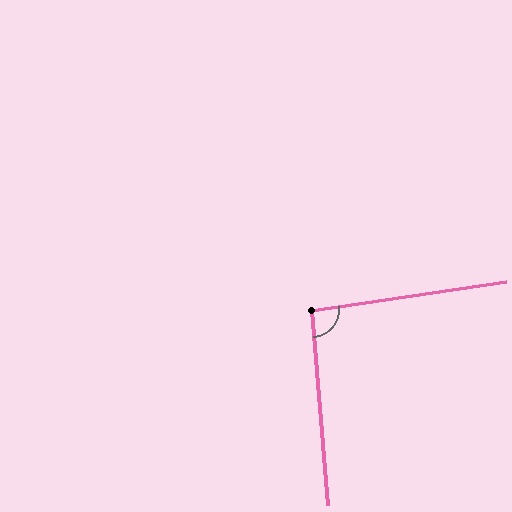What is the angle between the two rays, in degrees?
Approximately 94 degrees.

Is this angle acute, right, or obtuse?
It is approximately a right angle.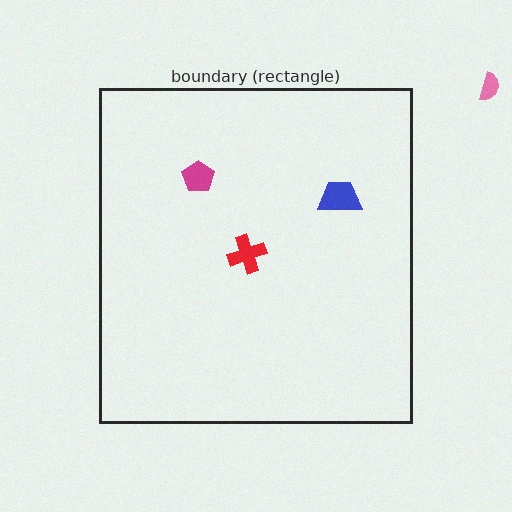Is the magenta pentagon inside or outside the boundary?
Inside.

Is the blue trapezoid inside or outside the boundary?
Inside.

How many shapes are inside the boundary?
3 inside, 1 outside.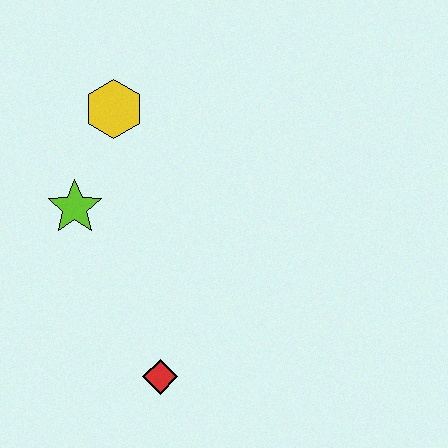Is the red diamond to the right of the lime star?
Yes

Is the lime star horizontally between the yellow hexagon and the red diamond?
No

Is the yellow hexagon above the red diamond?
Yes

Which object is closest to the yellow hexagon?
The lime star is closest to the yellow hexagon.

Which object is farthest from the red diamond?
The yellow hexagon is farthest from the red diamond.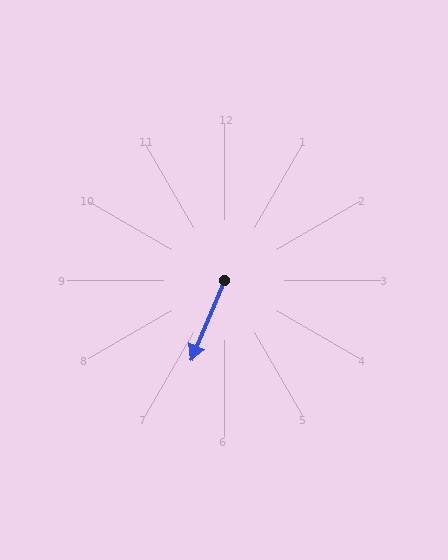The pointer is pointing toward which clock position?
Roughly 7 o'clock.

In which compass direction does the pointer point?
South.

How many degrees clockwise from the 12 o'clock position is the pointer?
Approximately 202 degrees.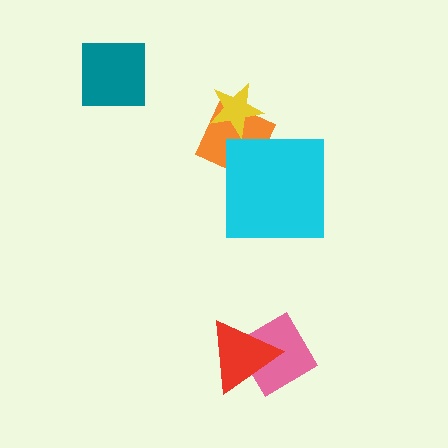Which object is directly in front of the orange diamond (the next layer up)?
The yellow star is directly in front of the orange diamond.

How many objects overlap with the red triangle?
1 object overlaps with the red triangle.